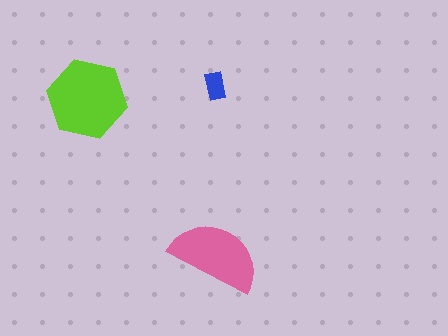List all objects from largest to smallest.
The lime hexagon, the pink semicircle, the blue rectangle.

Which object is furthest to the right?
The pink semicircle is rightmost.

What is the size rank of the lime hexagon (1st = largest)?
1st.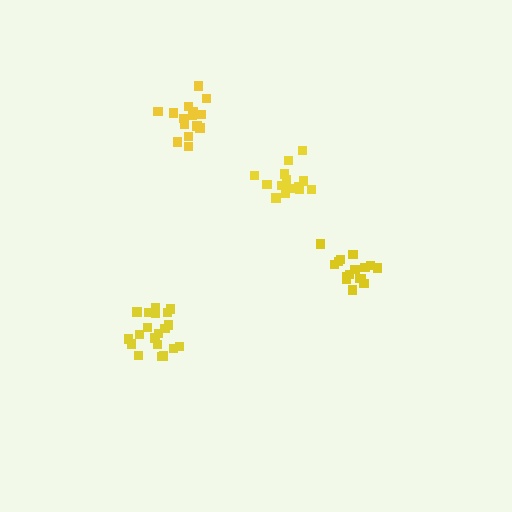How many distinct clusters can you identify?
There are 4 distinct clusters.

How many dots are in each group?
Group 1: 15 dots, Group 2: 20 dots, Group 3: 16 dots, Group 4: 15 dots (66 total).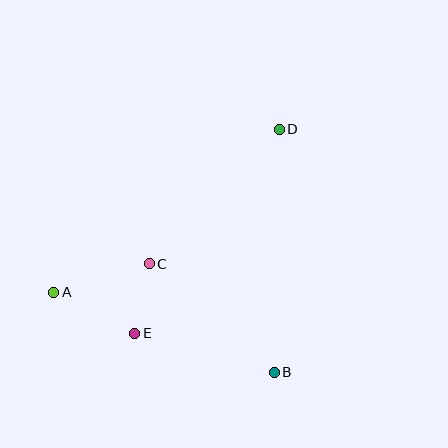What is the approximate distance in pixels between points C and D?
The distance between C and D is approximately 187 pixels.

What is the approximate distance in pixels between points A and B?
The distance between A and B is approximately 234 pixels.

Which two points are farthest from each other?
Points A and D are farthest from each other.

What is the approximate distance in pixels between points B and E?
The distance between B and E is approximately 145 pixels.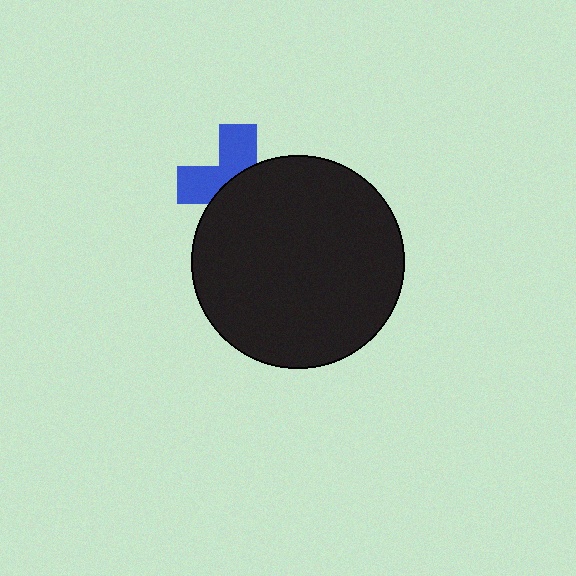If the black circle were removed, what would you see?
You would see the complete blue cross.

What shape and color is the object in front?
The object in front is a black circle.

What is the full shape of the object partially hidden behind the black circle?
The partially hidden object is a blue cross.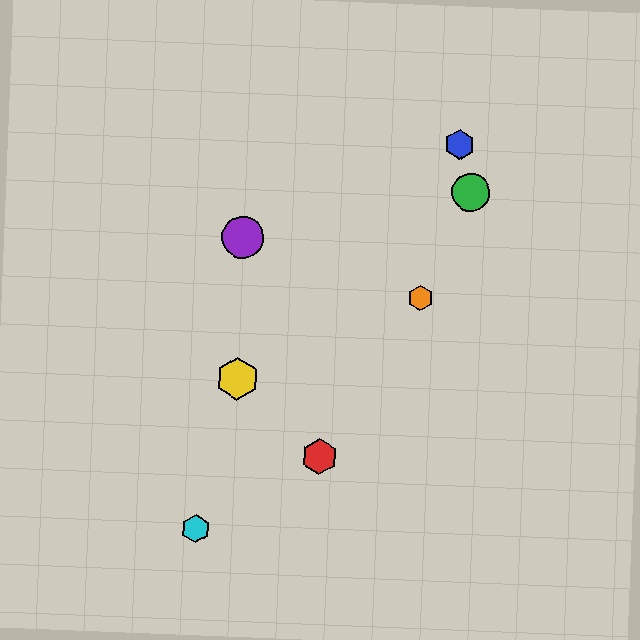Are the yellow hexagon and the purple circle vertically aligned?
Yes, both are at x≈237.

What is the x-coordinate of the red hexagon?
The red hexagon is at x≈319.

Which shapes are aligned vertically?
The yellow hexagon, the purple circle are aligned vertically.